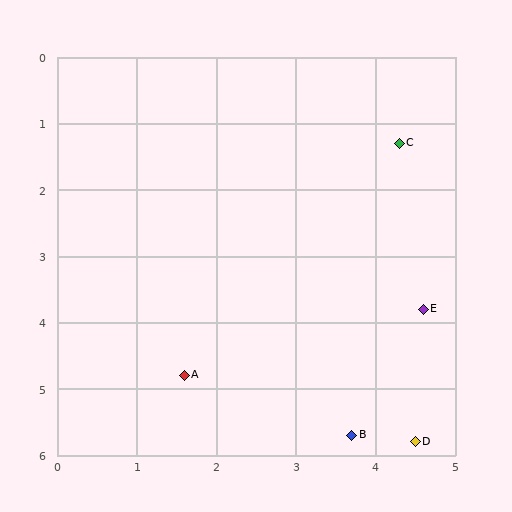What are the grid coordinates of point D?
Point D is at approximately (4.5, 5.8).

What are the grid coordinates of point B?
Point B is at approximately (3.7, 5.7).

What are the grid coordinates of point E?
Point E is at approximately (4.6, 3.8).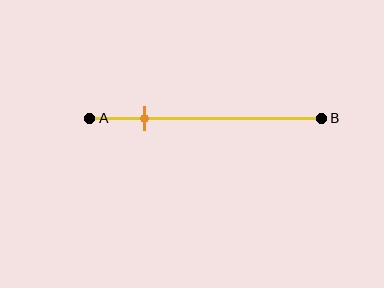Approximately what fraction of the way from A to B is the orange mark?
The orange mark is approximately 25% of the way from A to B.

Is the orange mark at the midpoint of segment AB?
No, the mark is at about 25% from A, not at the 50% midpoint.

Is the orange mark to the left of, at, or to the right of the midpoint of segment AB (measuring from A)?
The orange mark is to the left of the midpoint of segment AB.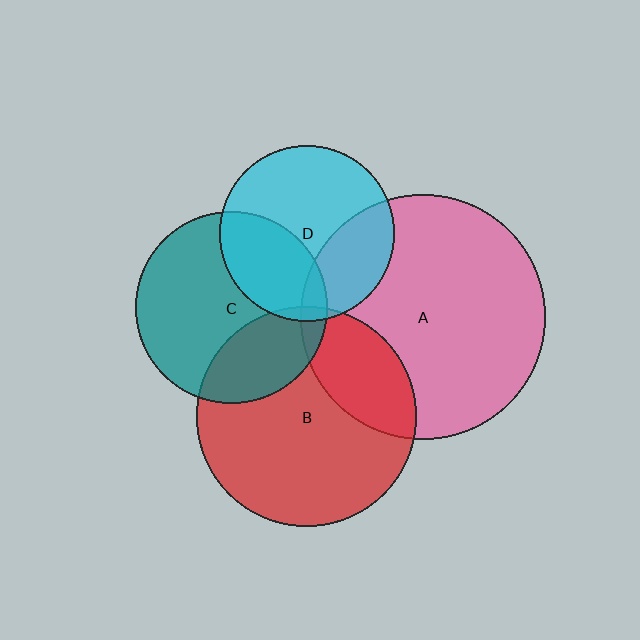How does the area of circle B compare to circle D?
Approximately 1.6 times.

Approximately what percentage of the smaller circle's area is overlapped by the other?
Approximately 30%.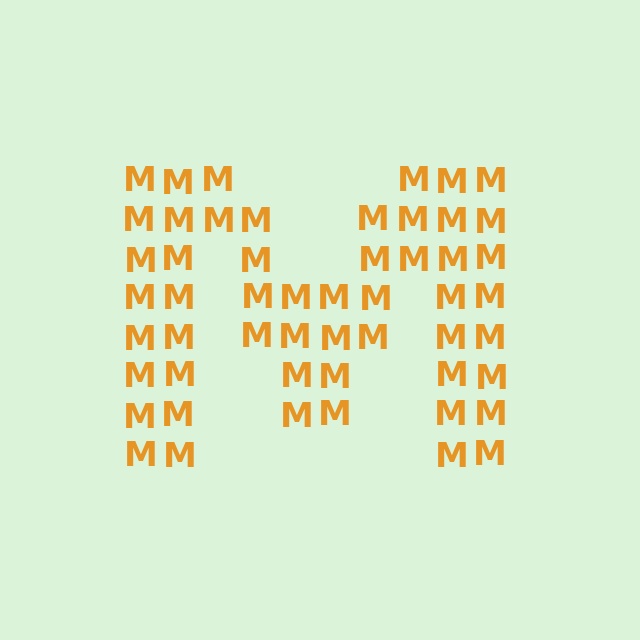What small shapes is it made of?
It is made of small letter M's.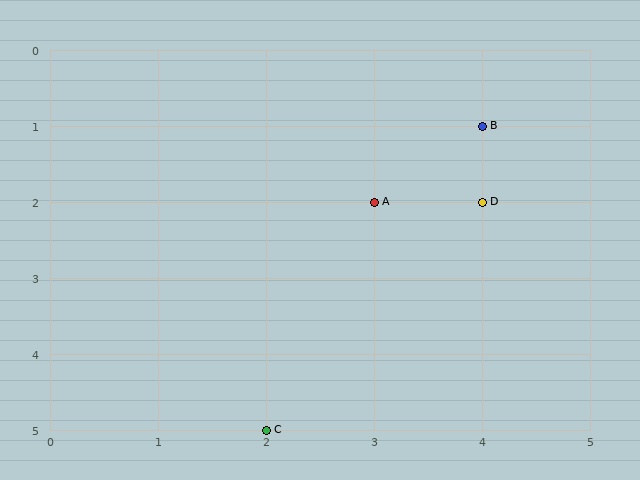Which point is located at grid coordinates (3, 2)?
Point A is at (3, 2).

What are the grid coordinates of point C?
Point C is at grid coordinates (2, 5).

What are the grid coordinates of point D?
Point D is at grid coordinates (4, 2).